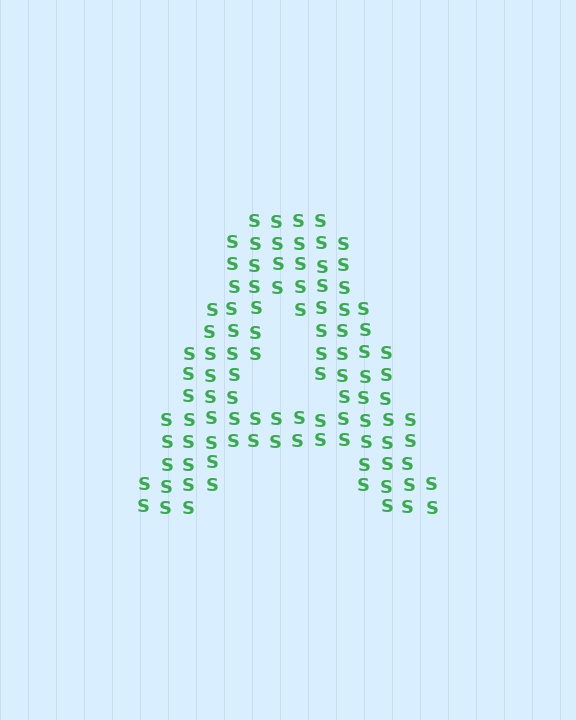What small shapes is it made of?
It is made of small letter S's.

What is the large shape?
The large shape is the letter A.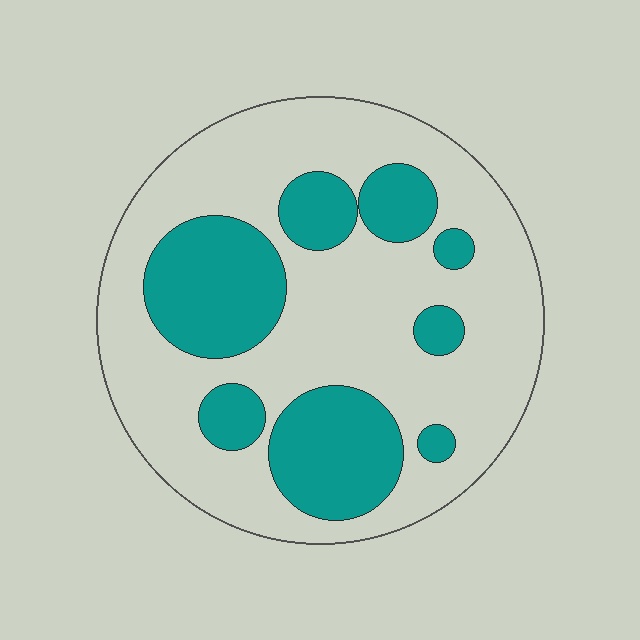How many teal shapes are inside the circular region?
8.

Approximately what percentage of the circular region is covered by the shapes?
Approximately 30%.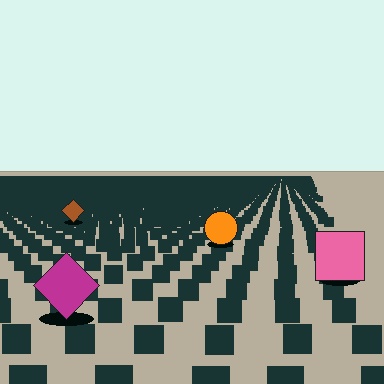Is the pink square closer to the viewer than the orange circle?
Yes. The pink square is closer — you can tell from the texture gradient: the ground texture is coarser near it.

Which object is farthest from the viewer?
The brown diamond is farthest from the viewer. It appears smaller and the ground texture around it is denser.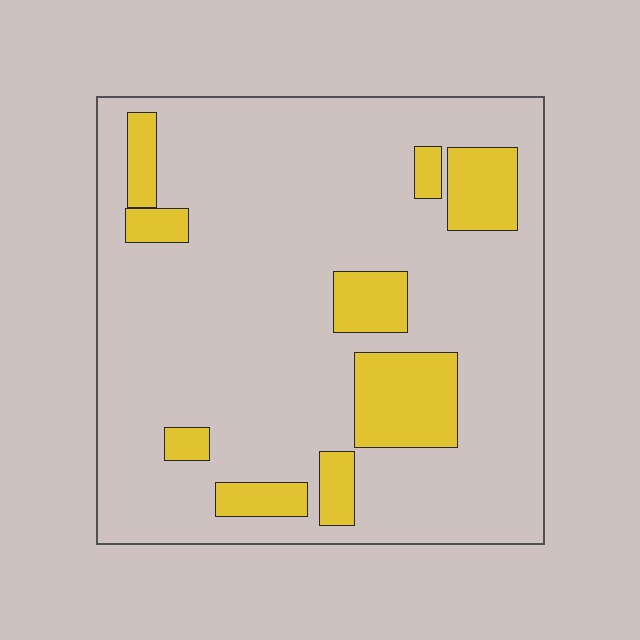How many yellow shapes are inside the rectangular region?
9.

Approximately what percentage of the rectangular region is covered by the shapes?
Approximately 15%.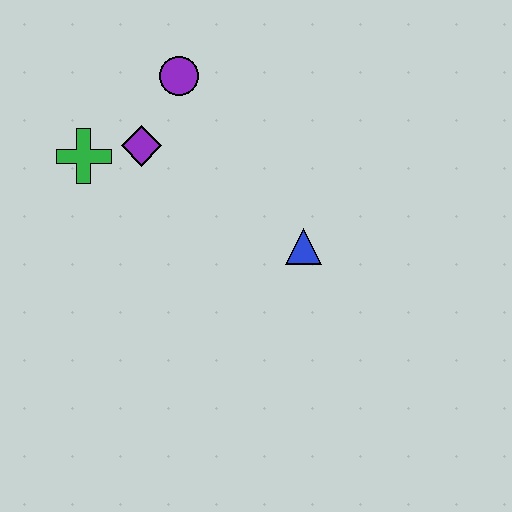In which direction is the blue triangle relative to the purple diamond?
The blue triangle is to the right of the purple diamond.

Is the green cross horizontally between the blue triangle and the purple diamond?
No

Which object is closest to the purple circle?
The purple diamond is closest to the purple circle.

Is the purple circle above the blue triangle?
Yes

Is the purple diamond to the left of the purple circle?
Yes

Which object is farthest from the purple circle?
The blue triangle is farthest from the purple circle.